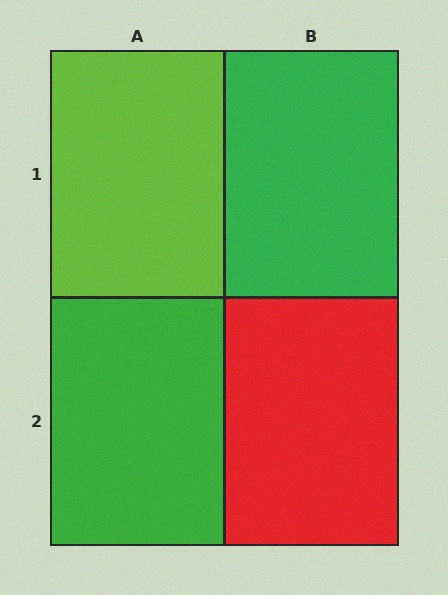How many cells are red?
1 cell is red.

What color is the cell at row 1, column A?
Lime.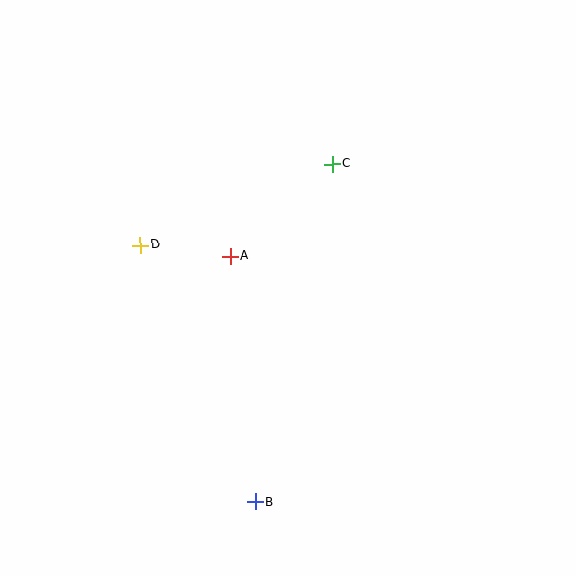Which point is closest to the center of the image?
Point A at (230, 256) is closest to the center.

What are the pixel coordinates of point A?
Point A is at (230, 256).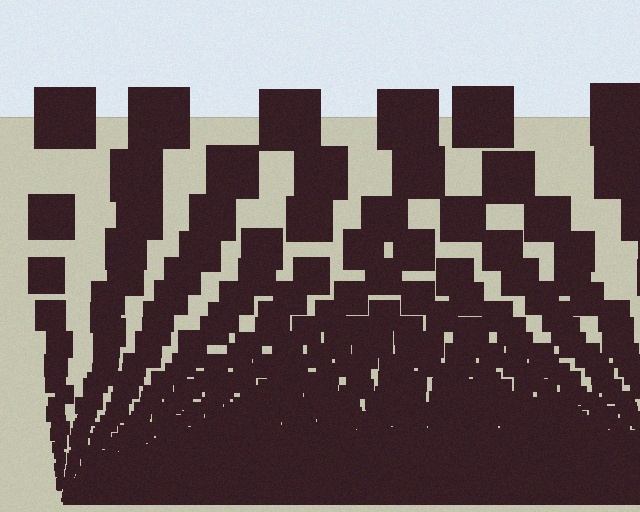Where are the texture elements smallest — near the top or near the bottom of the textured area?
Near the bottom.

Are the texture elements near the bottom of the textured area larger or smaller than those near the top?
Smaller. The gradient is inverted — elements near the bottom are smaller and denser.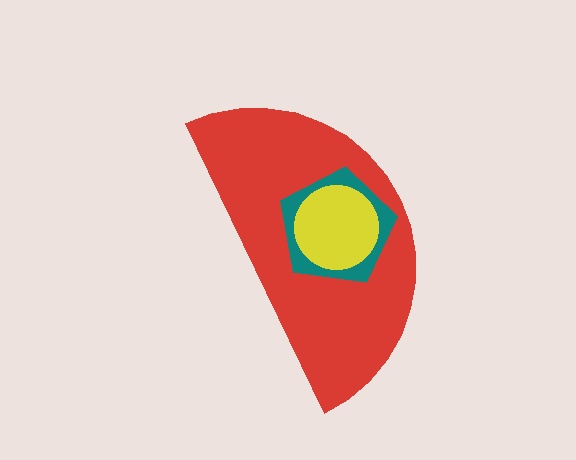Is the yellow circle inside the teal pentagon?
Yes.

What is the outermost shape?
The red semicircle.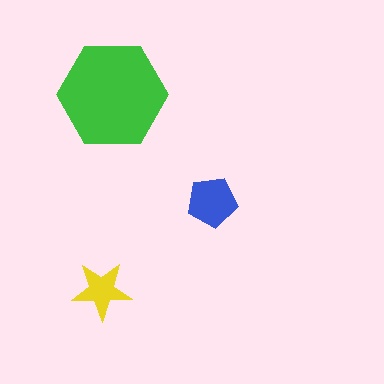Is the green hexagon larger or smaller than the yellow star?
Larger.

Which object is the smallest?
The yellow star.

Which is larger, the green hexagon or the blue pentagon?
The green hexagon.